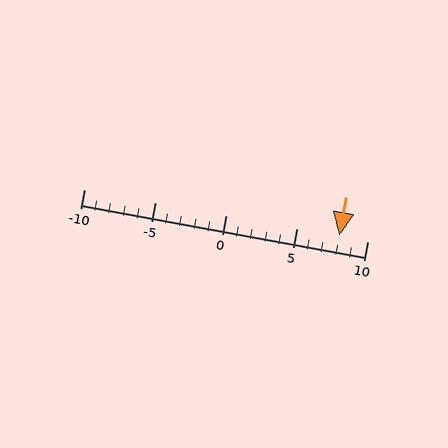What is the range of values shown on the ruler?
The ruler shows values from -10 to 10.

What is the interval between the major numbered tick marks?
The major tick marks are spaced 5 units apart.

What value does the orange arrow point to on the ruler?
The orange arrow points to approximately 8.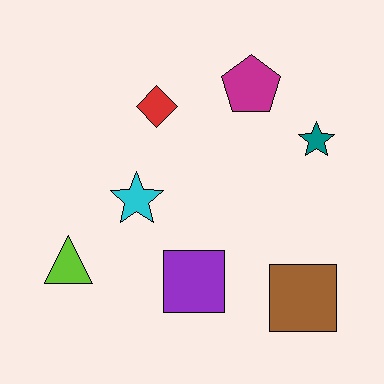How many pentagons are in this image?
There is 1 pentagon.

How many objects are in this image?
There are 7 objects.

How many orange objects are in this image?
There are no orange objects.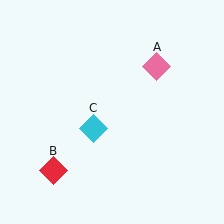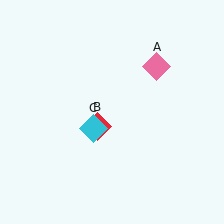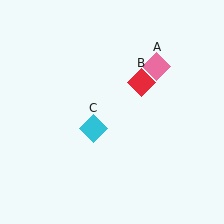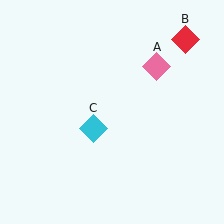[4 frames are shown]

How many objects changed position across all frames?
1 object changed position: red diamond (object B).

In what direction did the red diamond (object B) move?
The red diamond (object B) moved up and to the right.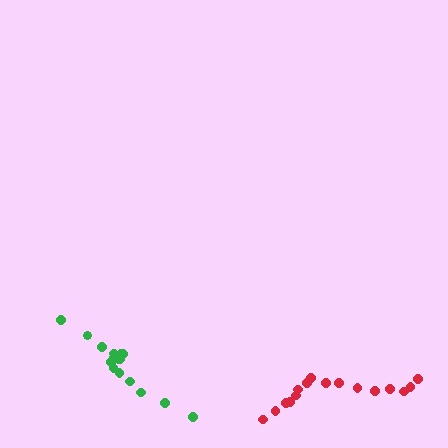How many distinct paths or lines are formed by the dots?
There are 2 distinct paths.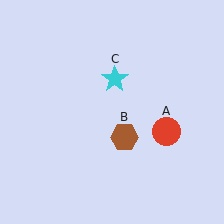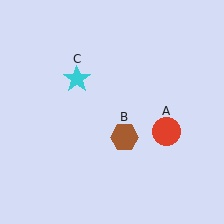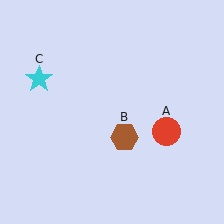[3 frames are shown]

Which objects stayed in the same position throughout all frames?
Red circle (object A) and brown hexagon (object B) remained stationary.